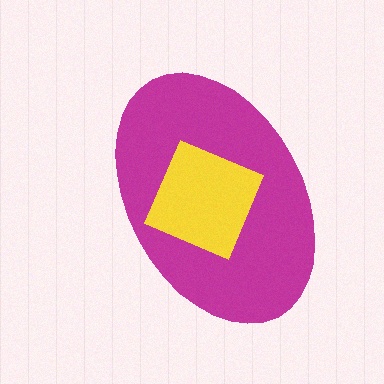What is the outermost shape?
The magenta ellipse.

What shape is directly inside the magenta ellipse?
The yellow square.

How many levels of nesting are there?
2.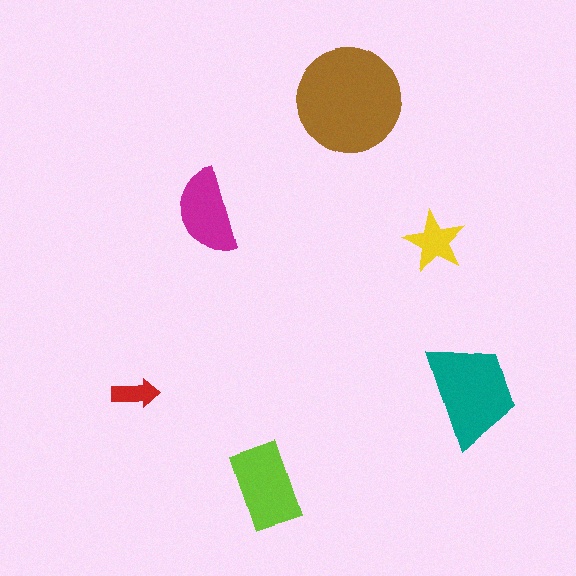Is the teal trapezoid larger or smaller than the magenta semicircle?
Larger.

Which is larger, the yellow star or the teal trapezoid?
The teal trapezoid.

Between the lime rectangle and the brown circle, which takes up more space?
The brown circle.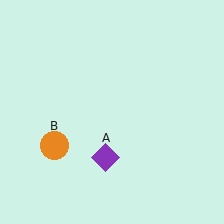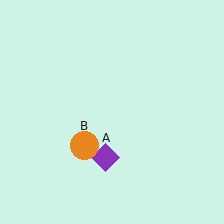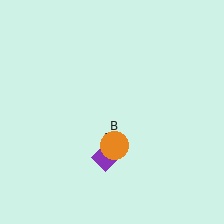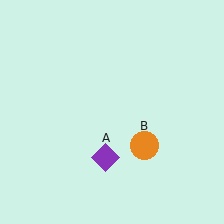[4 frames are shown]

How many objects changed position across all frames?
1 object changed position: orange circle (object B).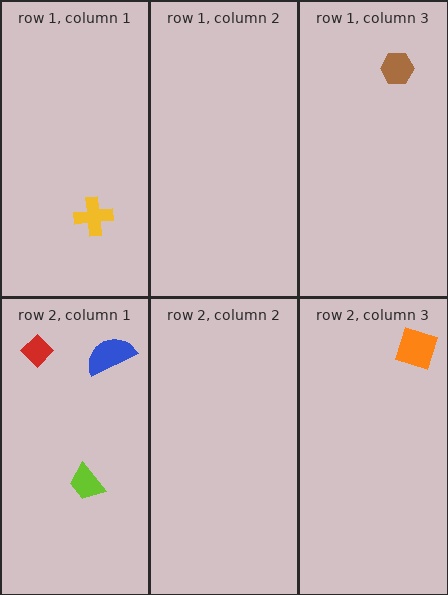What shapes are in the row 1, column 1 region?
The yellow cross.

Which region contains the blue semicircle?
The row 2, column 1 region.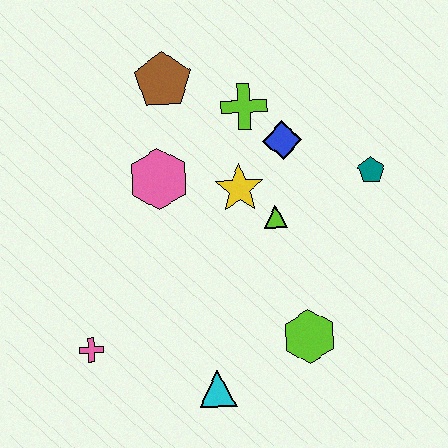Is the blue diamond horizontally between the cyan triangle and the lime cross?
No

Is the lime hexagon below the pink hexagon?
Yes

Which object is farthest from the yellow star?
The pink cross is farthest from the yellow star.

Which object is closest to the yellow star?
The lime triangle is closest to the yellow star.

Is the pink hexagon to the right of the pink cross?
Yes